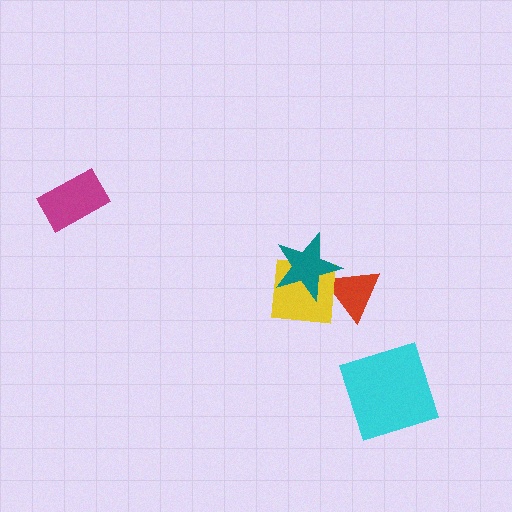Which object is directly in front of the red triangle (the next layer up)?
The yellow square is directly in front of the red triangle.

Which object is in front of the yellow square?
The teal star is in front of the yellow square.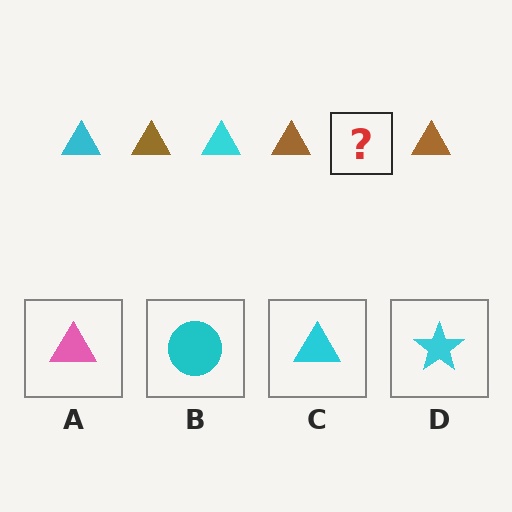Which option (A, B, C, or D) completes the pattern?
C.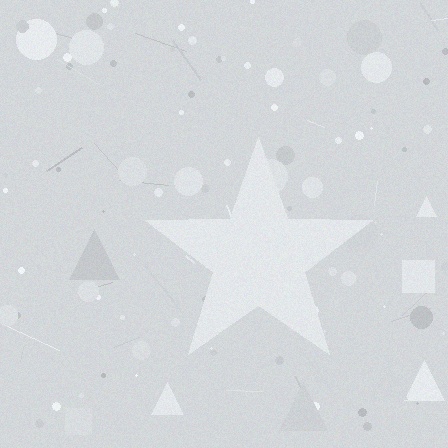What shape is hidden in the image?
A star is hidden in the image.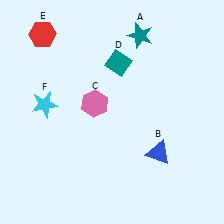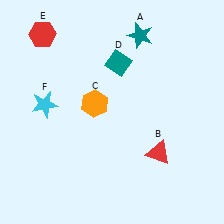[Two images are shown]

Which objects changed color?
B changed from blue to red. C changed from pink to orange.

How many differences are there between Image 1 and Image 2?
There are 2 differences between the two images.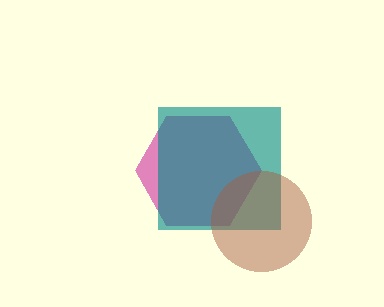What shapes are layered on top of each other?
The layered shapes are: a magenta hexagon, a teal square, a brown circle.